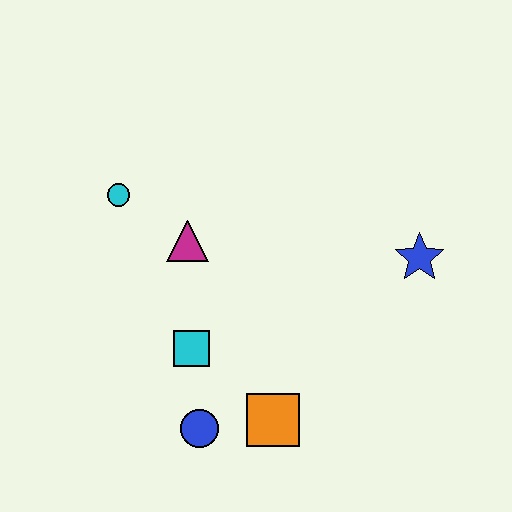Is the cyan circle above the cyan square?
Yes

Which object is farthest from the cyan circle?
The blue star is farthest from the cyan circle.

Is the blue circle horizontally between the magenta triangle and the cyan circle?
No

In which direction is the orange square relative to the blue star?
The orange square is below the blue star.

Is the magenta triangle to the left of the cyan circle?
No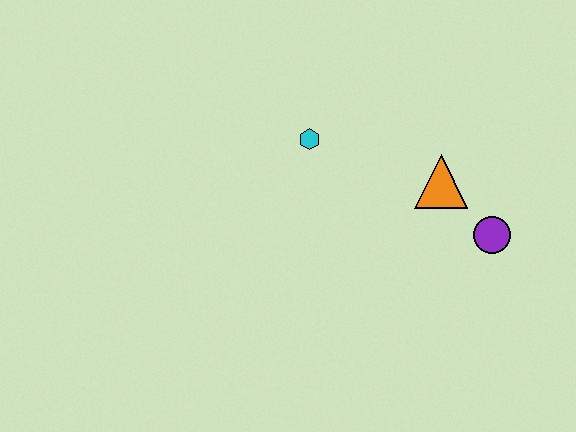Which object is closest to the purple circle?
The orange triangle is closest to the purple circle.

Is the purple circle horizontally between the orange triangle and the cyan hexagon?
No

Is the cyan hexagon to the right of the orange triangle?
No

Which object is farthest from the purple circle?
The cyan hexagon is farthest from the purple circle.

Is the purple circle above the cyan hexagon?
No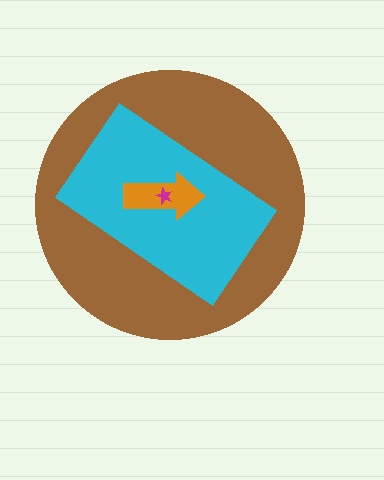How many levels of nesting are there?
4.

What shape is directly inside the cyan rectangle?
The orange arrow.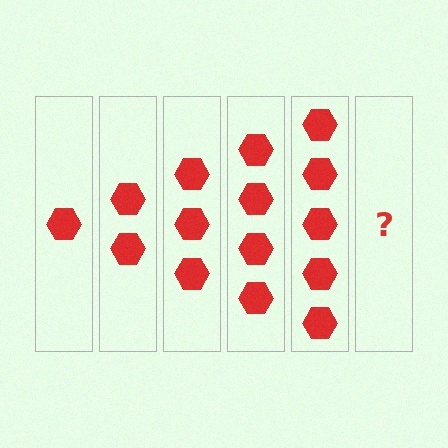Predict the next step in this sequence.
The next step is 6 hexagons.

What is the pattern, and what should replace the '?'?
The pattern is that each step adds one more hexagon. The '?' should be 6 hexagons.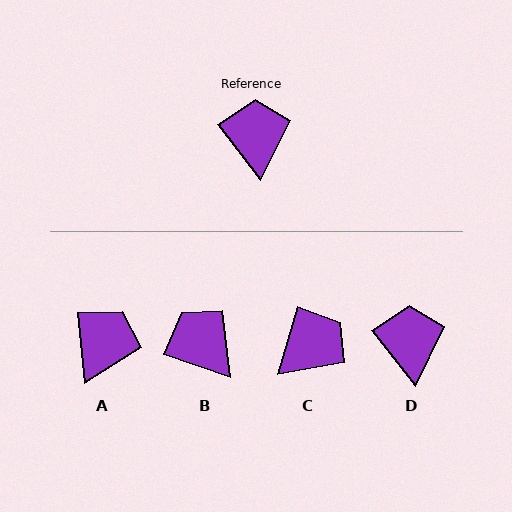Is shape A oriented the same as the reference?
No, it is off by about 32 degrees.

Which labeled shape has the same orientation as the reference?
D.